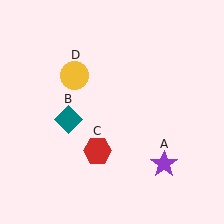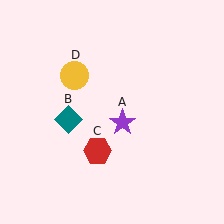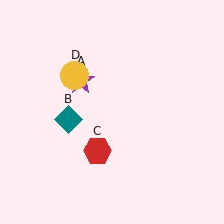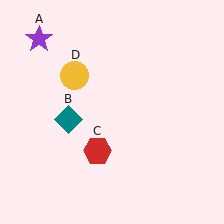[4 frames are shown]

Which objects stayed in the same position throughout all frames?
Teal diamond (object B) and red hexagon (object C) and yellow circle (object D) remained stationary.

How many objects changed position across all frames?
1 object changed position: purple star (object A).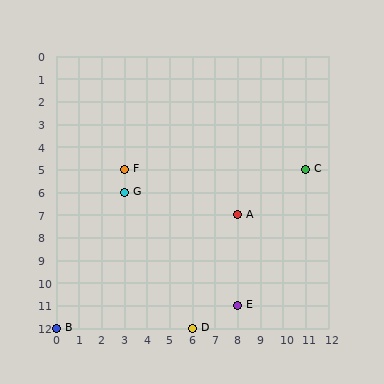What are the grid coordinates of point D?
Point D is at grid coordinates (6, 12).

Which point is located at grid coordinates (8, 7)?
Point A is at (8, 7).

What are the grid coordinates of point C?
Point C is at grid coordinates (11, 5).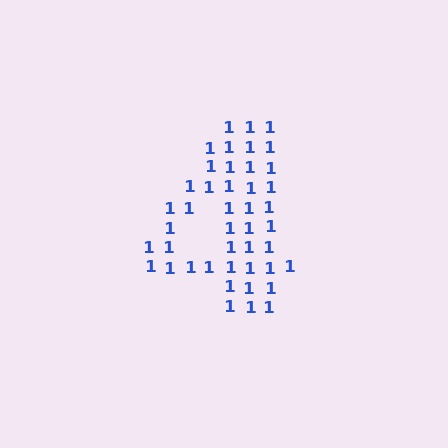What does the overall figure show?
The overall figure shows the digit 4.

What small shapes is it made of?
It is made of small digit 1's.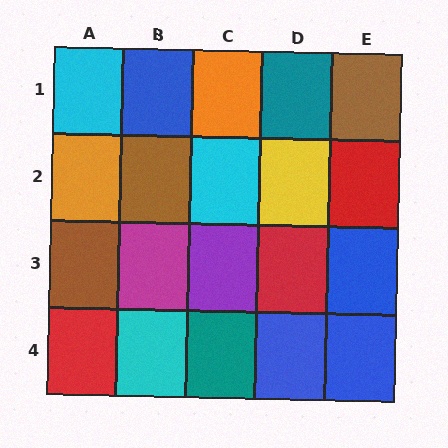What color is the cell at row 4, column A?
Red.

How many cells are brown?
3 cells are brown.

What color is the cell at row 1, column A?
Cyan.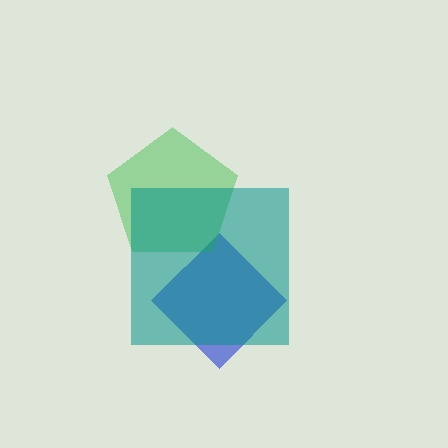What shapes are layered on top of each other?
The layered shapes are: a blue diamond, a green pentagon, a teal square.